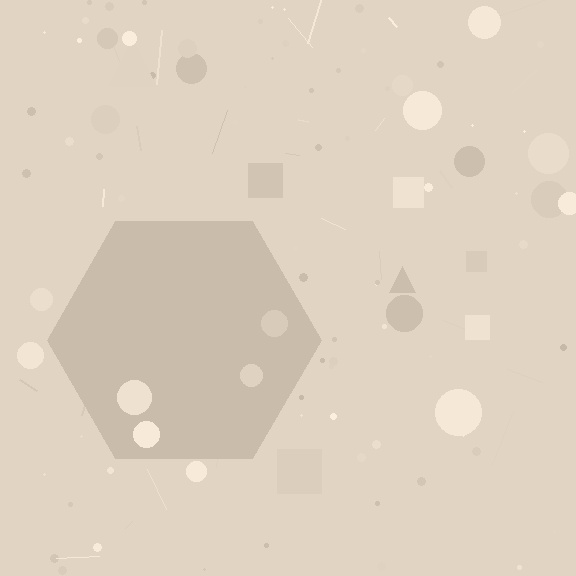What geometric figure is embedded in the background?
A hexagon is embedded in the background.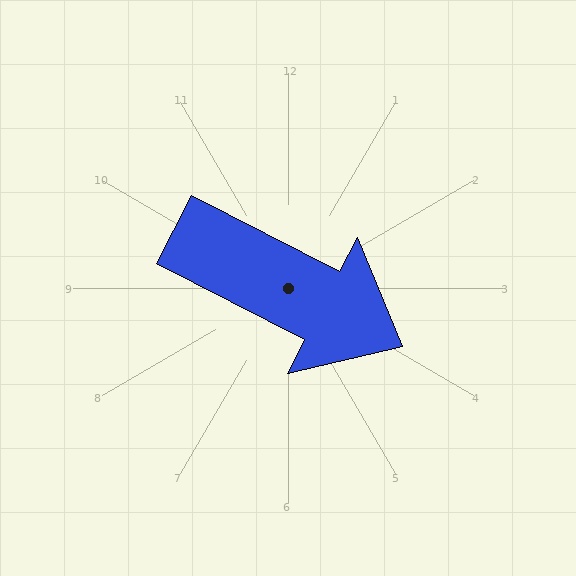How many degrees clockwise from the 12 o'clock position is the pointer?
Approximately 117 degrees.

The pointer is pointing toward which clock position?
Roughly 4 o'clock.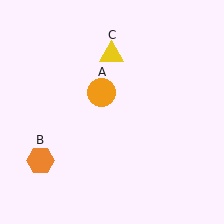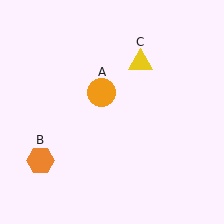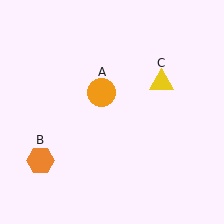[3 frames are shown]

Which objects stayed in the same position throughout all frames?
Orange circle (object A) and orange hexagon (object B) remained stationary.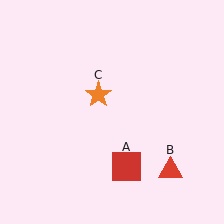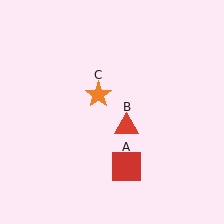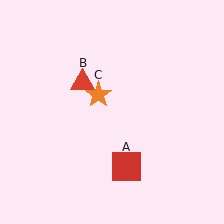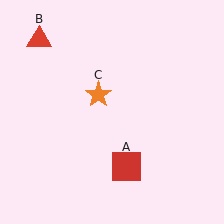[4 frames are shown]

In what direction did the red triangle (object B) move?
The red triangle (object B) moved up and to the left.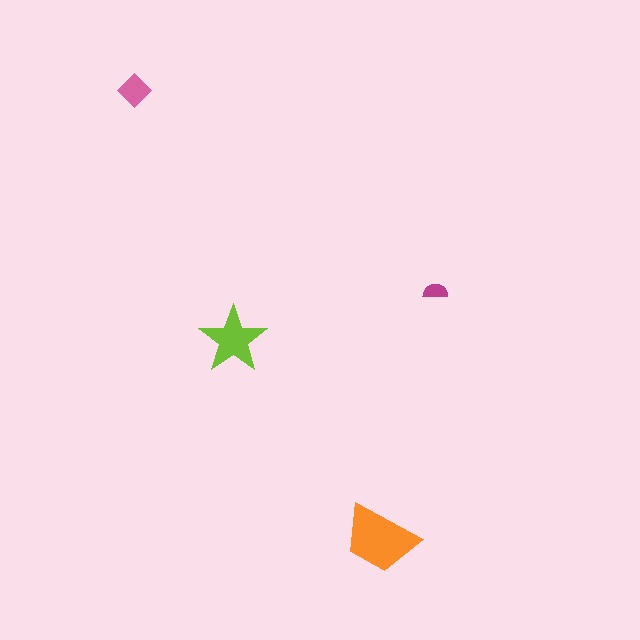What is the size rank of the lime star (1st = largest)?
2nd.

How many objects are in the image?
There are 4 objects in the image.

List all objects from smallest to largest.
The magenta semicircle, the pink diamond, the lime star, the orange trapezoid.